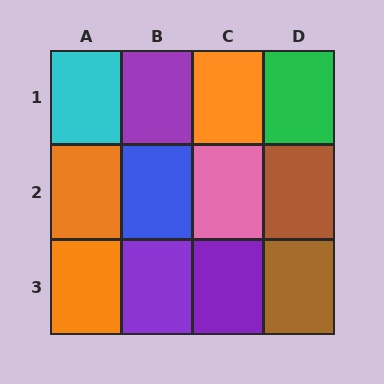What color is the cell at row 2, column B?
Blue.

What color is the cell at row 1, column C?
Orange.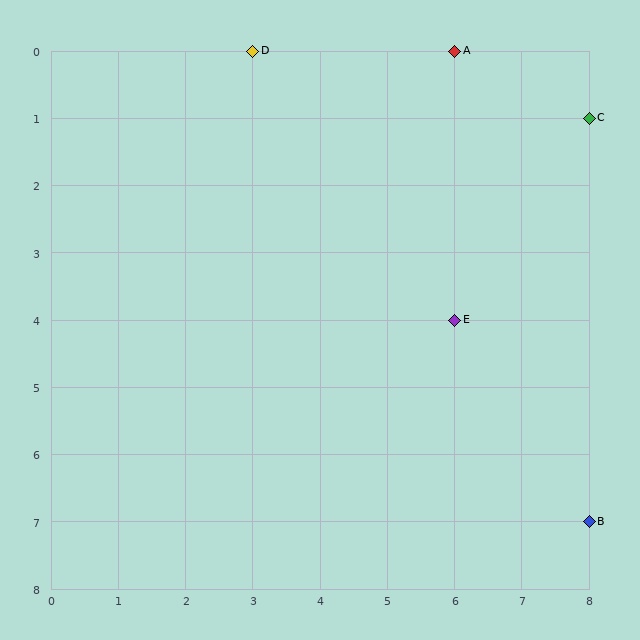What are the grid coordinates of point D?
Point D is at grid coordinates (3, 0).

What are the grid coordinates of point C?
Point C is at grid coordinates (8, 1).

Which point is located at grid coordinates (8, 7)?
Point B is at (8, 7).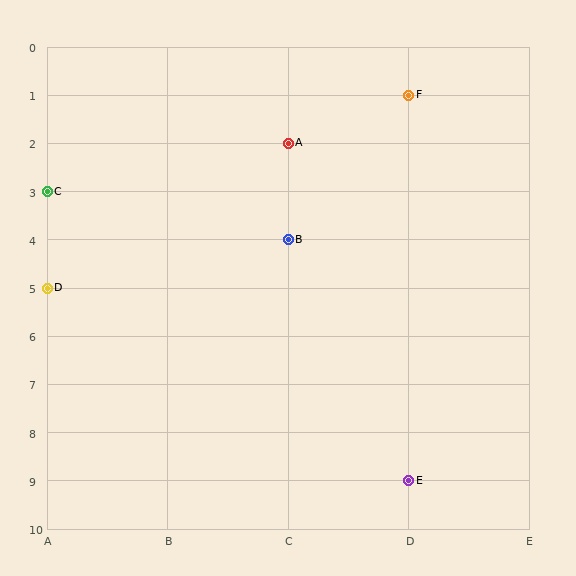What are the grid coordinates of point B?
Point B is at grid coordinates (C, 4).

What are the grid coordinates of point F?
Point F is at grid coordinates (D, 1).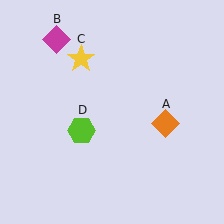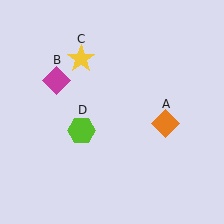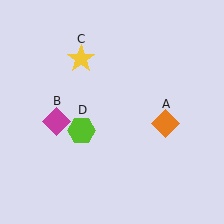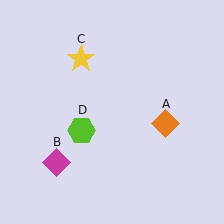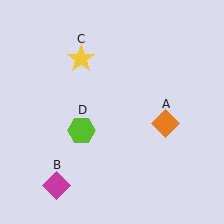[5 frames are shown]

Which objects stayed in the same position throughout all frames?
Orange diamond (object A) and yellow star (object C) and lime hexagon (object D) remained stationary.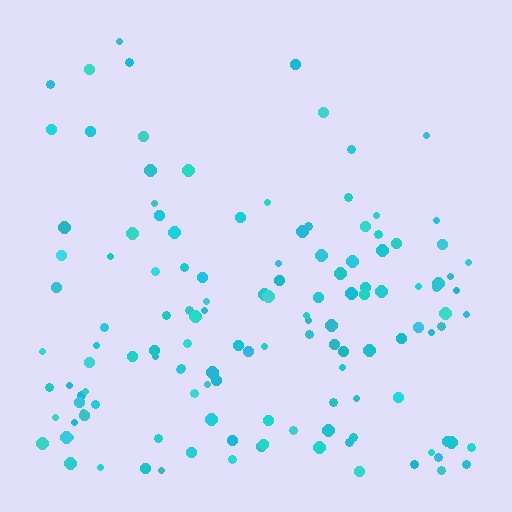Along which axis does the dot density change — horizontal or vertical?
Vertical.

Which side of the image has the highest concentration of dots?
The bottom.